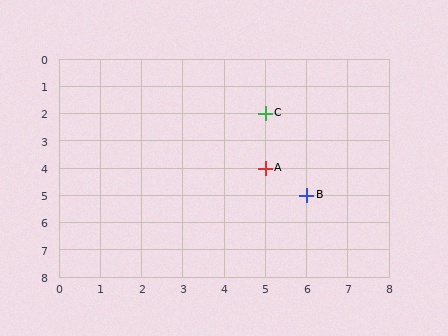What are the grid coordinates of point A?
Point A is at grid coordinates (5, 4).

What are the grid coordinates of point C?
Point C is at grid coordinates (5, 2).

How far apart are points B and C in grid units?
Points B and C are 1 column and 3 rows apart (about 3.2 grid units diagonally).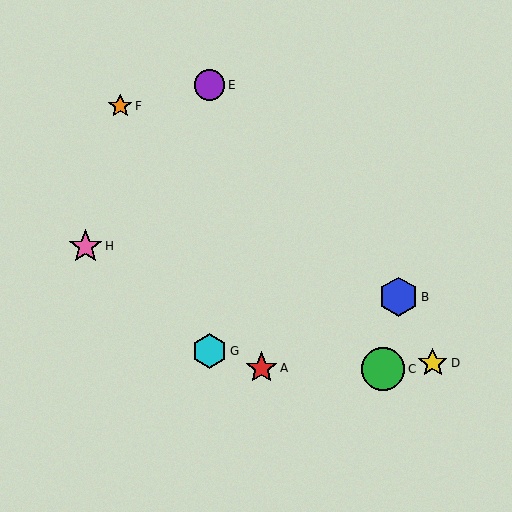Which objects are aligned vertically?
Objects E, G are aligned vertically.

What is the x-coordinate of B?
Object B is at x≈398.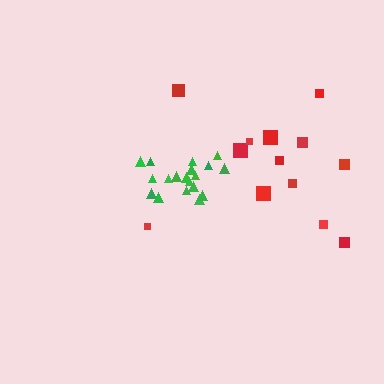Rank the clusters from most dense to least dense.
green, red.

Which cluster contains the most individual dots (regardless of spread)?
Green (19).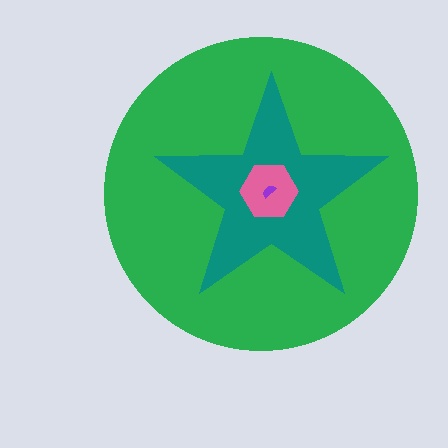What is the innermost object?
The purple semicircle.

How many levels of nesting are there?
4.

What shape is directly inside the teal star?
The pink hexagon.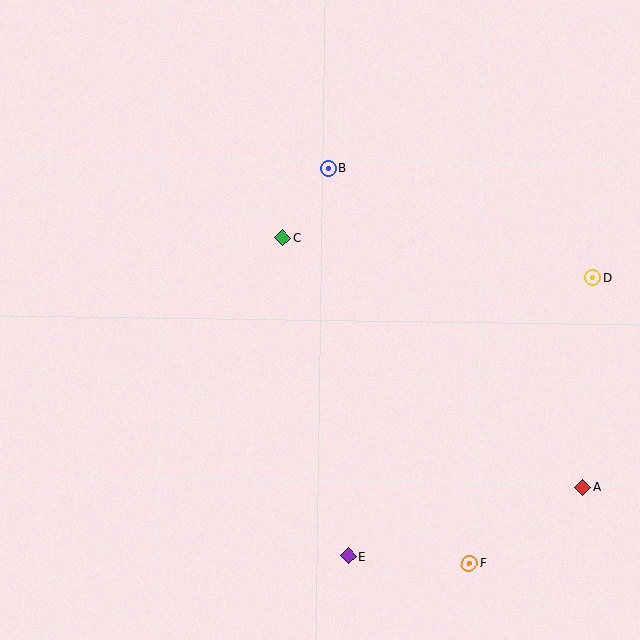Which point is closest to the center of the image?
Point C at (283, 238) is closest to the center.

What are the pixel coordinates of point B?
Point B is at (328, 168).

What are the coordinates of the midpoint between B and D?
The midpoint between B and D is at (460, 223).